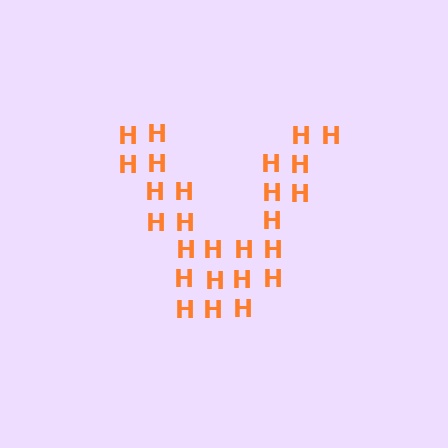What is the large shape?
The large shape is the letter V.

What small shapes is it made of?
It is made of small letter H's.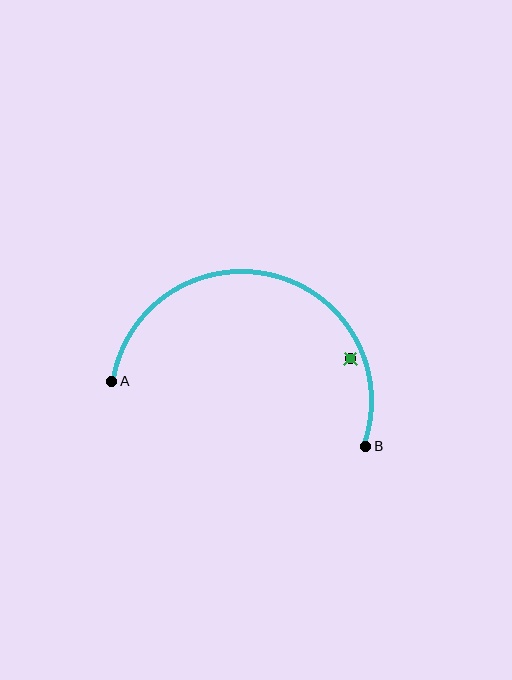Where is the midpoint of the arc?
The arc midpoint is the point on the curve farthest from the straight line joining A and B. It sits above that line.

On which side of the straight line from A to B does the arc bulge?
The arc bulges above the straight line connecting A and B.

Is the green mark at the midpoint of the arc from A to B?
No — the green mark does not lie on the arc at all. It sits slightly inside the curve.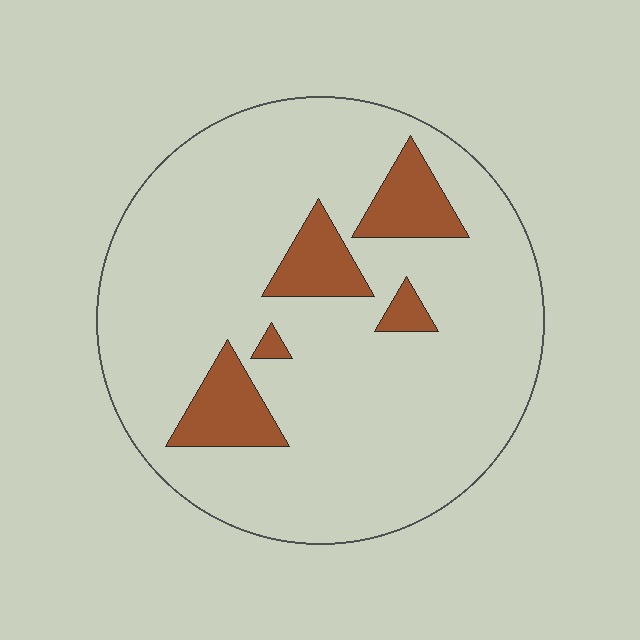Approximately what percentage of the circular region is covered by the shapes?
Approximately 15%.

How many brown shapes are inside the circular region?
5.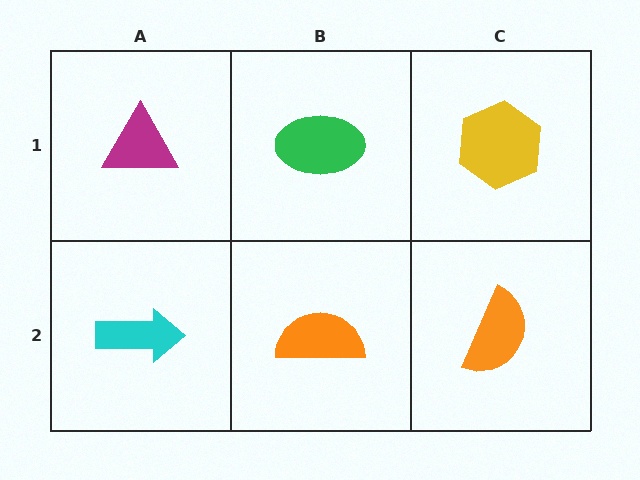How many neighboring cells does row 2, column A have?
2.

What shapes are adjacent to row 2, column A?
A magenta triangle (row 1, column A), an orange semicircle (row 2, column B).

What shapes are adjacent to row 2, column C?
A yellow hexagon (row 1, column C), an orange semicircle (row 2, column B).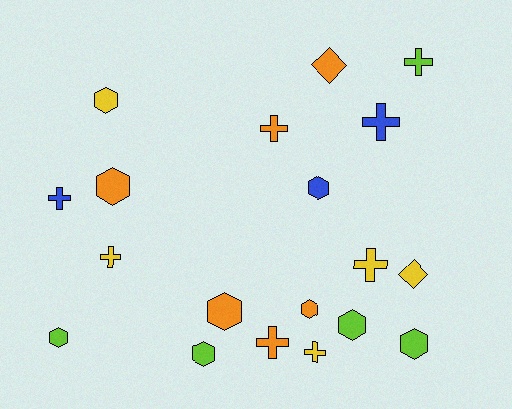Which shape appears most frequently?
Hexagon, with 9 objects.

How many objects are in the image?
There are 19 objects.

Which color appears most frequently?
Orange, with 6 objects.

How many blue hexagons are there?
There is 1 blue hexagon.